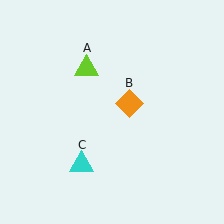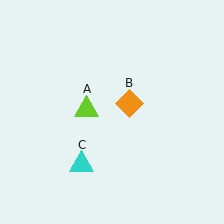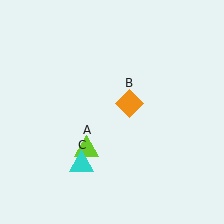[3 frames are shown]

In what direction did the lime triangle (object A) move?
The lime triangle (object A) moved down.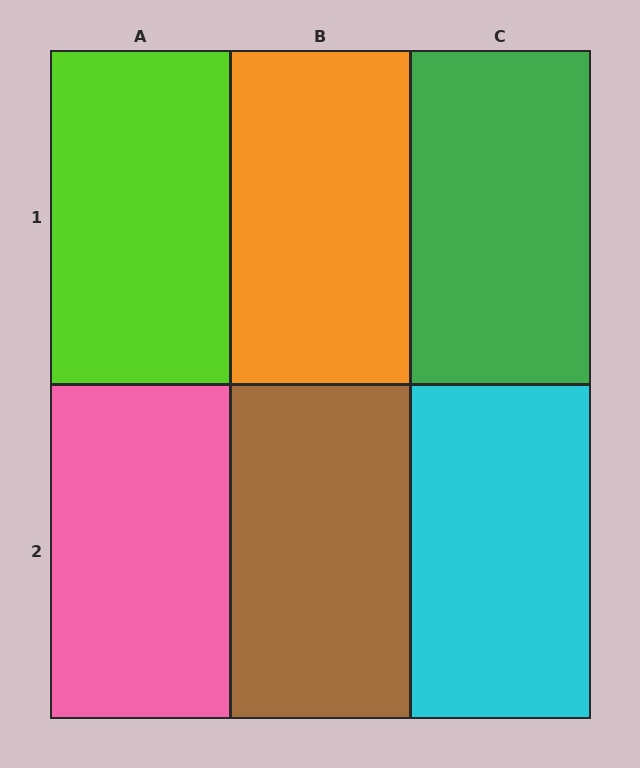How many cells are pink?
1 cell is pink.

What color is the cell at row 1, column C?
Green.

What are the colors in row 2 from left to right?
Pink, brown, cyan.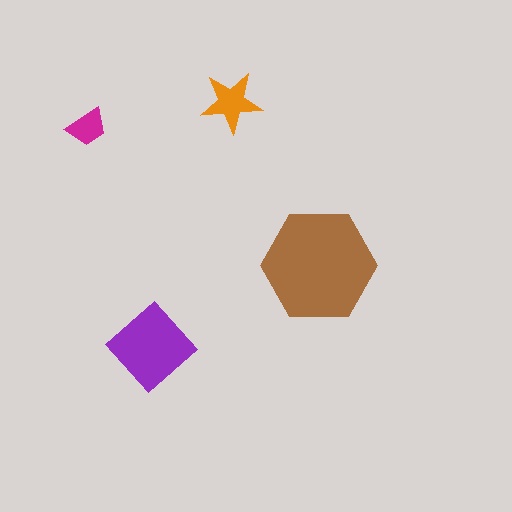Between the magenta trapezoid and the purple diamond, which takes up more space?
The purple diamond.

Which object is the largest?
The brown hexagon.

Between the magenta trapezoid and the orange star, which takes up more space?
The orange star.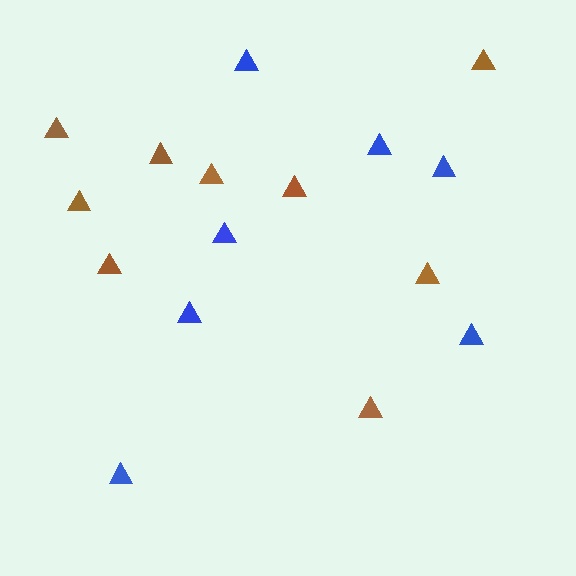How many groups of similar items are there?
There are 2 groups: one group of blue triangles (7) and one group of brown triangles (9).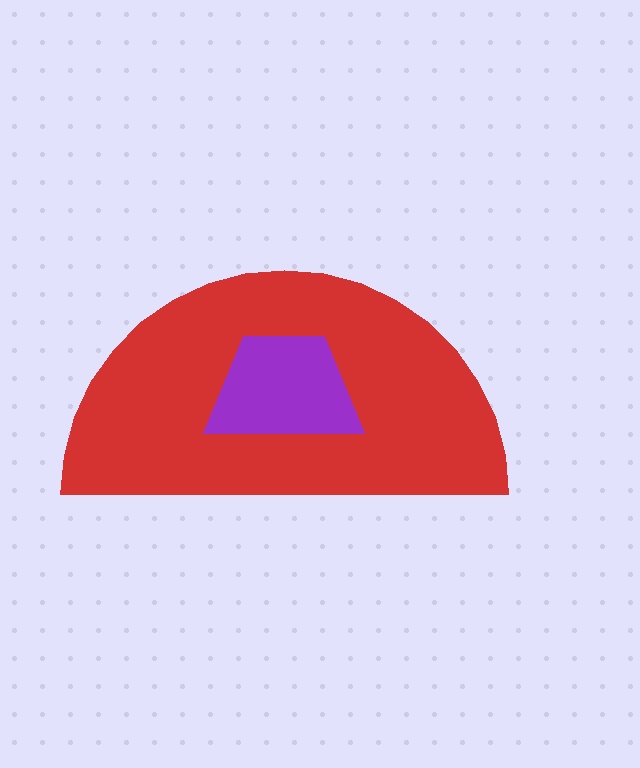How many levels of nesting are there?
2.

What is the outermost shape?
The red semicircle.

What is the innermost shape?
The purple trapezoid.